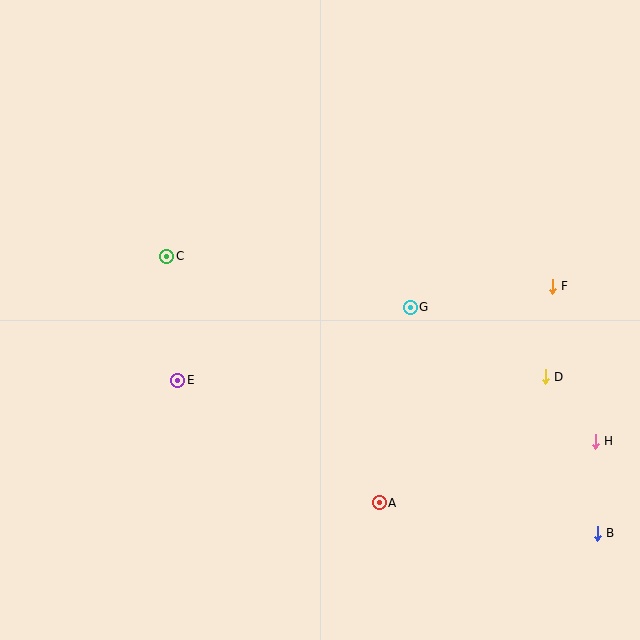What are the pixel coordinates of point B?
Point B is at (597, 533).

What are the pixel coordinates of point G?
Point G is at (410, 307).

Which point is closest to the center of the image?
Point G at (410, 307) is closest to the center.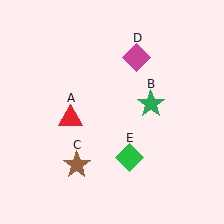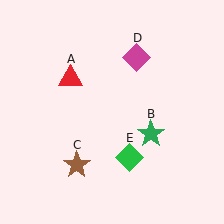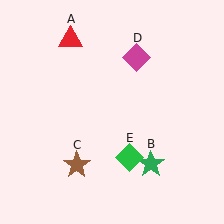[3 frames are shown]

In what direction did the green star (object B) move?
The green star (object B) moved down.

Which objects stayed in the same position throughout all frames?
Brown star (object C) and magenta diamond (object D) and green diamond (object E) remained stationary.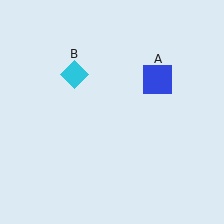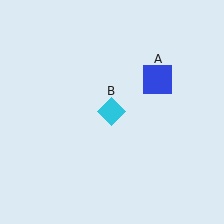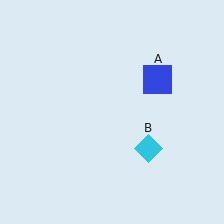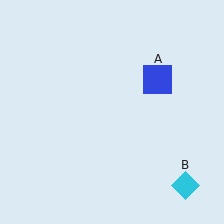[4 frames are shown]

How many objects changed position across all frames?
1 object changed position: cyan diamond (object B).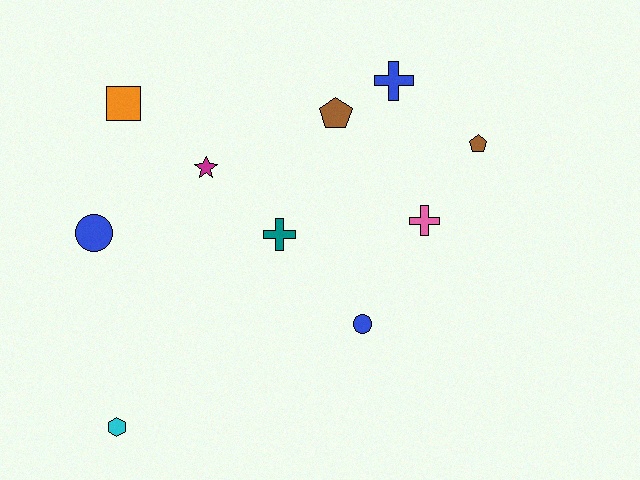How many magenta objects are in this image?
There is 1 magenta object.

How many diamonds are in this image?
There are no diamonds.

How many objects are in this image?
There are 10 objects.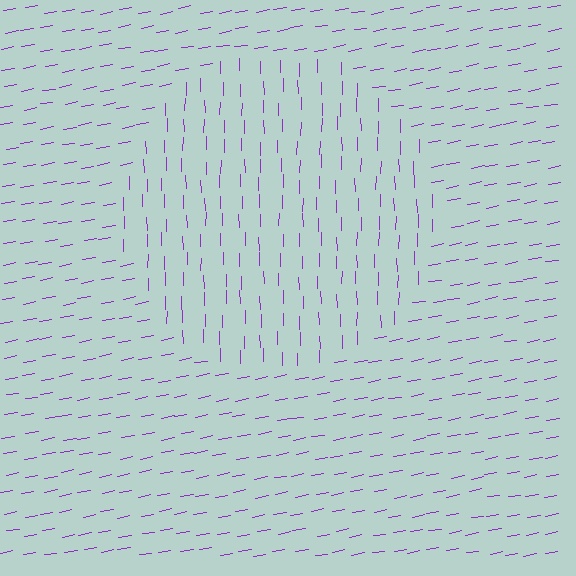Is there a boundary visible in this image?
Yes, there is a texture boundary formed by a change in line orientation.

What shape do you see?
I see a circle.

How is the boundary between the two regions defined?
The boundary is defined purely by a change in line orientation (approximately 80 degrees difference). All lines are the same color and thickness.